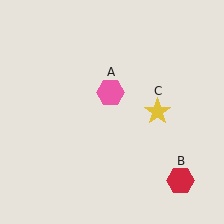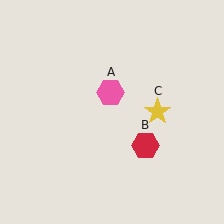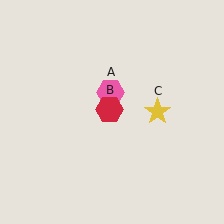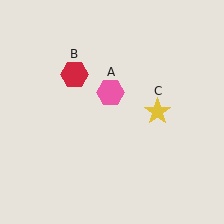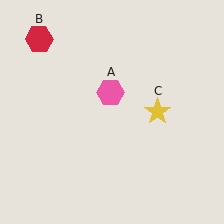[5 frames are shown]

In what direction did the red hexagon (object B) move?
The red hexagon (object B) moved up and to the left.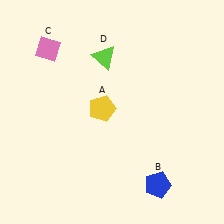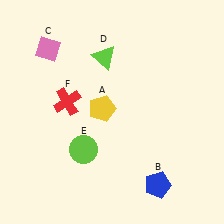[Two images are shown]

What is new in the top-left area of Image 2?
A red cross (F) was added in the top-left area of Image 2.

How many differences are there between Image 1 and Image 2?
There are 2 differences between the two images.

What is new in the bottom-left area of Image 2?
A lime circle (E) was added in the bottom-left area of Image 2.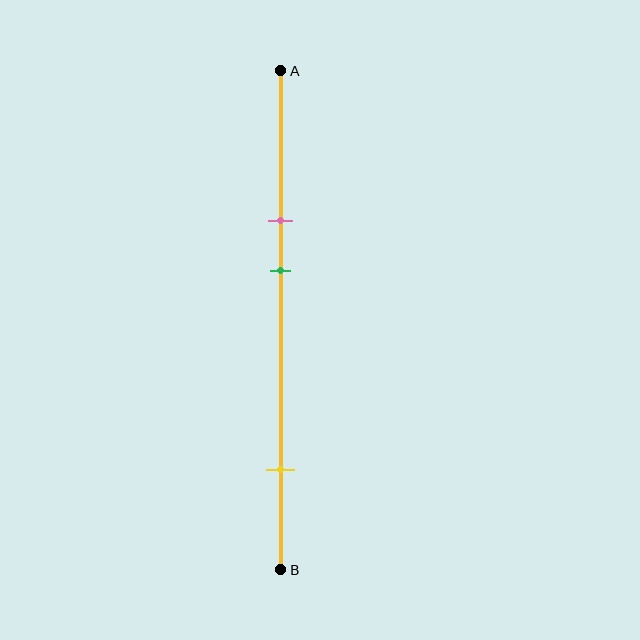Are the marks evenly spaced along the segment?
No, the marks are not evenly spaced.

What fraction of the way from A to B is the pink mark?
The pink mark is approximately 30% (0.3) of the way from A to B.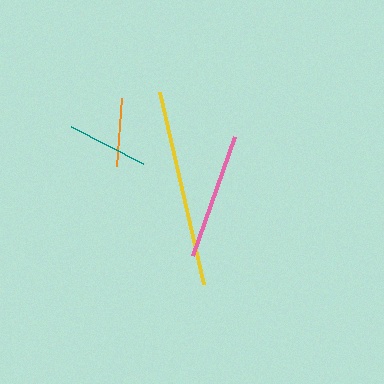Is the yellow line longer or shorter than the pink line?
The yellow line is longer than the pink line.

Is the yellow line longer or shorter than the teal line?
The yellow line is longer than the teal line.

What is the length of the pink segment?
The pink segment is approximately 126 pixels long.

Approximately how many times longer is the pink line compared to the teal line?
The pink line is approximately 1.6 times the length of the teal line.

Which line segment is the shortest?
The orange line is the shortest at approximately 68 pixels.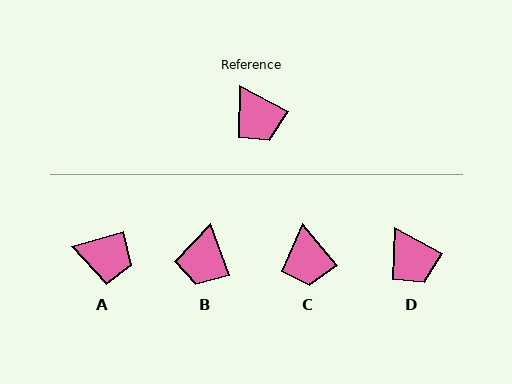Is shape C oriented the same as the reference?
No, it is off by about 22 degrees.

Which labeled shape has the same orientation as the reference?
D.